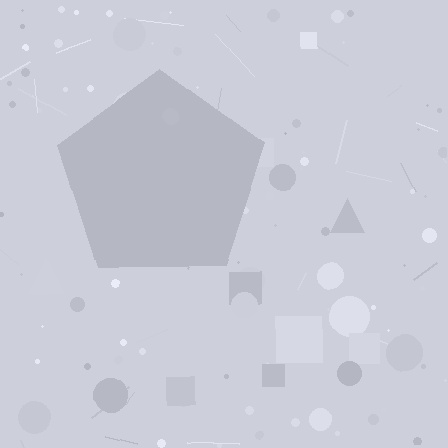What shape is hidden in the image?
A pentagon is hidden in the image.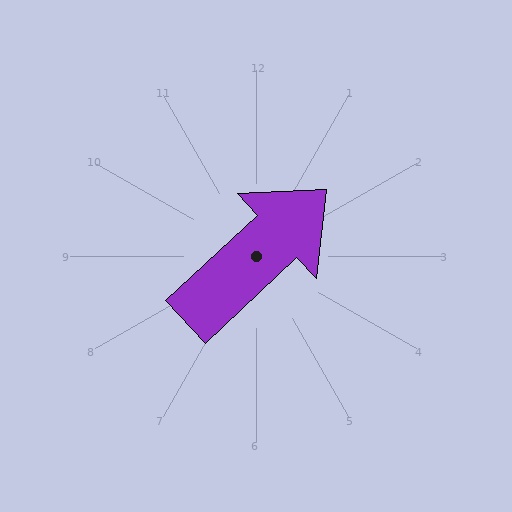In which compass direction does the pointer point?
Northeast.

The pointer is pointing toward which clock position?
Roughly 2 o'clock.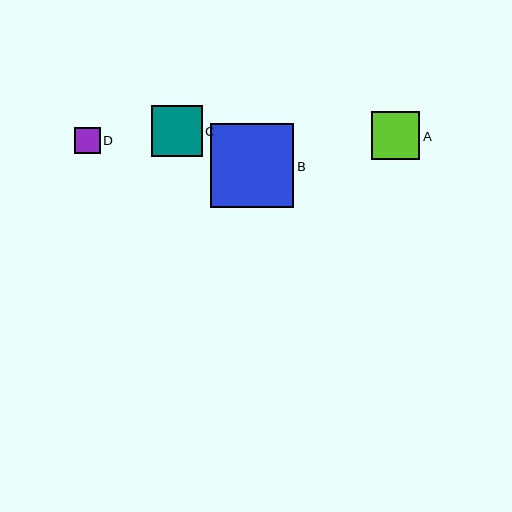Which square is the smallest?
Square D is the smallest with a size of approximately 26 pixels.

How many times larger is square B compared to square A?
Square B is approximately 1.7 times the size of square A.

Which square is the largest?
Square B is the largest with a size of approximately 83 pixels.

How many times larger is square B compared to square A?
Square B is approximately 1.7 times the size of square A.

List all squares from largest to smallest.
From largest to smallest: B, C, A, D.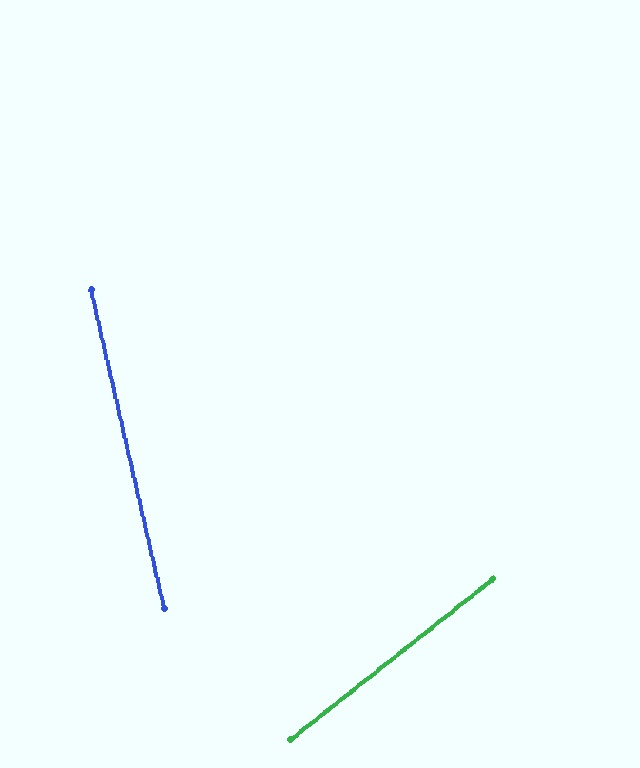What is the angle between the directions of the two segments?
Approximately 64 degrees.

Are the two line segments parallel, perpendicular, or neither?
Neither parallel nor perpendicular — they differ by about 64°.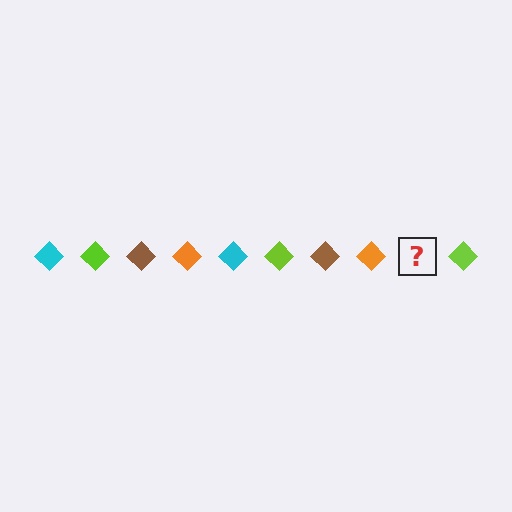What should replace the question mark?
The question mark should be replaced with a cyan diamond.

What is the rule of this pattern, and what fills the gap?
The rule is that the pattern cycles through cyan, lime, brown, orange diamonds. The gap should be filled with a cyan diamond.